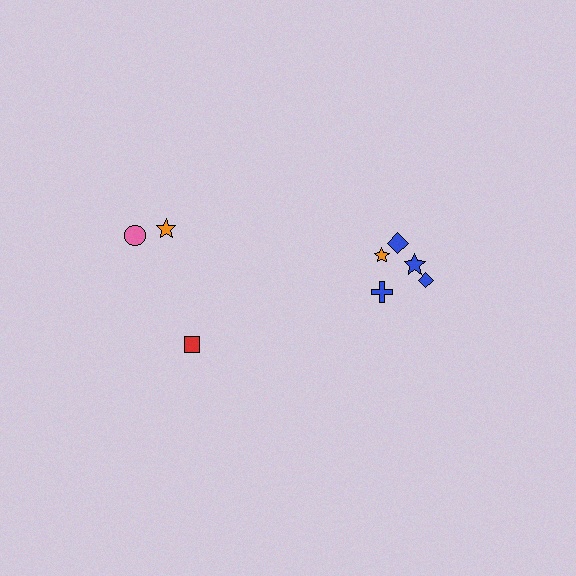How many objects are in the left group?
There are 3 objects.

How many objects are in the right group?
There are 5 objects.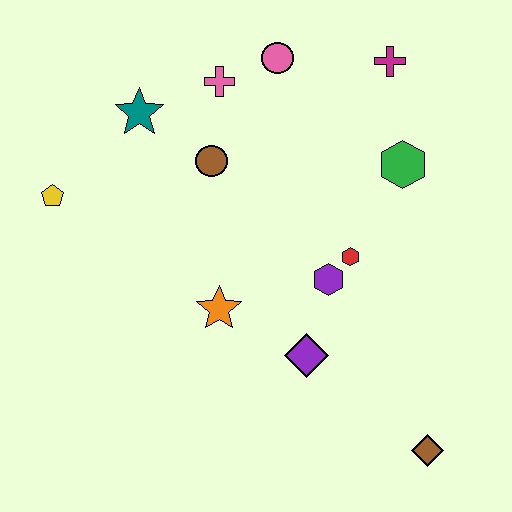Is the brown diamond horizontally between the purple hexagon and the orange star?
No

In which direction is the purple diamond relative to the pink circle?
The purple diamond is below the pink circle.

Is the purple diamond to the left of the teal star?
No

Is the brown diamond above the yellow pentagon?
No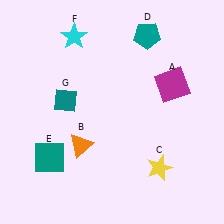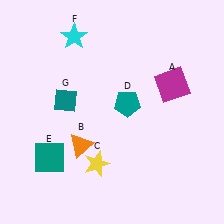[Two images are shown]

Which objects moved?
The objects that moved are: the yellow star (C), the teal pentagon (D).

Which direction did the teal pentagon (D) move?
The teal pentagon (D) moved down.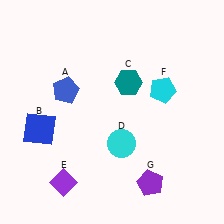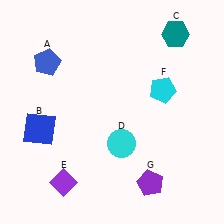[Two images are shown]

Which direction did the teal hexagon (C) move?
The teal hexagon (C) moved up.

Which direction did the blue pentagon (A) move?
The blue pentagon (A) moved up.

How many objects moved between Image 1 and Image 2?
2 objects moved between the two images.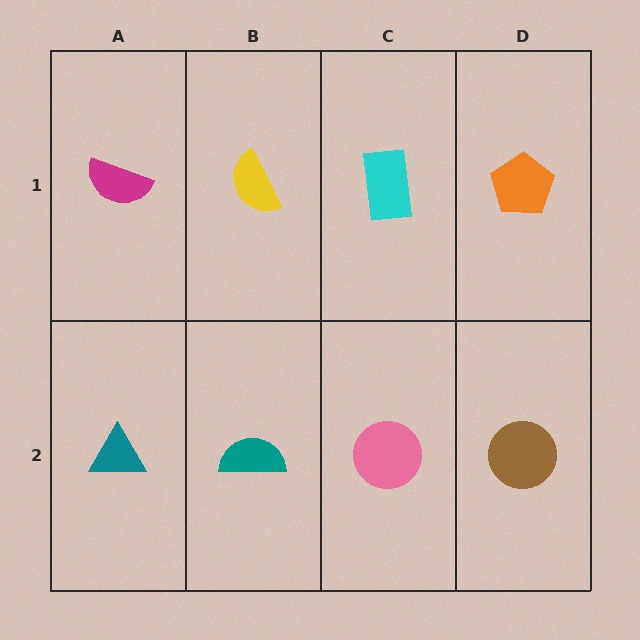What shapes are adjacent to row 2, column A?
A magenta semicircle (row 1, column A), a teal semicircle (row 2, column B).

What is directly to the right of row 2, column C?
A brown circle.